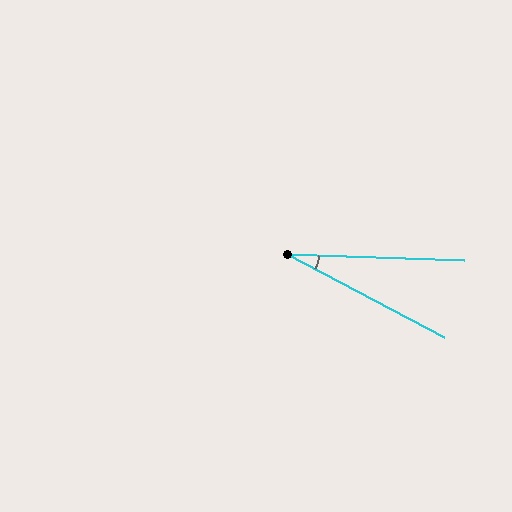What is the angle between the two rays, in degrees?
Approximately 26 degrees.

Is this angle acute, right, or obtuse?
It is acute.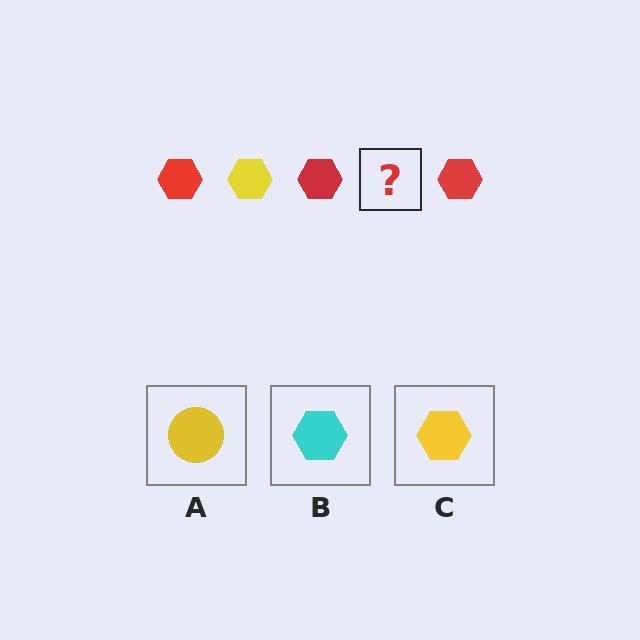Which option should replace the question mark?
Option C.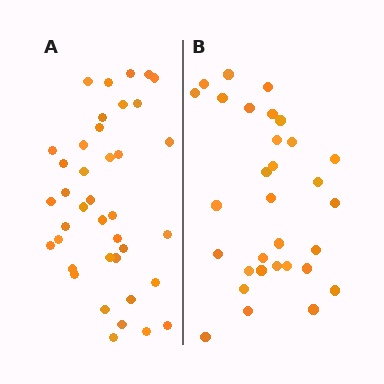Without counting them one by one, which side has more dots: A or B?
Region A (the left region) has more dots.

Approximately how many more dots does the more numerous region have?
Region A has roughly 8 or so more dots than region B.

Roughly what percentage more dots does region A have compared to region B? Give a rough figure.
About 25% more.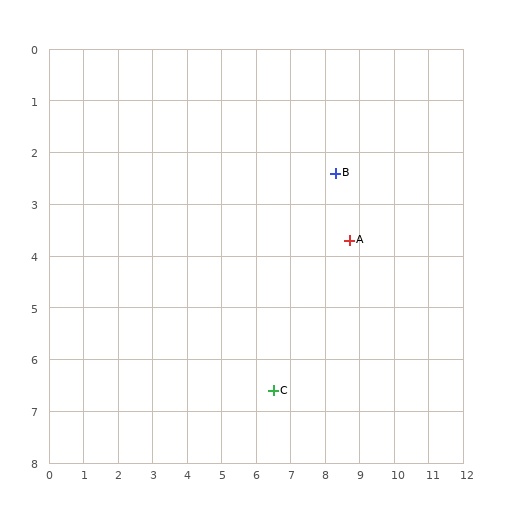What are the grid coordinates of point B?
Point B is at approximately (8.3, 2.4).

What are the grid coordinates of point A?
Point A is at approximately (8.7, 3.7).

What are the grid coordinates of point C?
Point C is at approximately (6.5, 6.6).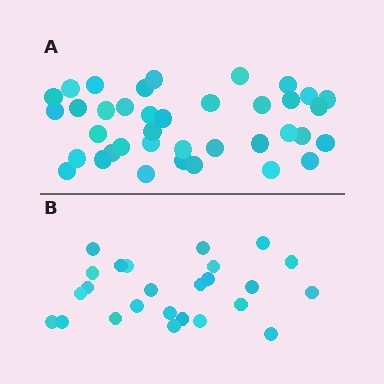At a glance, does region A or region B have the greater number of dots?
Region A (the top region) has more dots.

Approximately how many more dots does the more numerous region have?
Region A has approximately 15 more dots than region B.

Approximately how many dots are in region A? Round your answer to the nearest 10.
About 40 dots. (The exact count is 38, which rounds to 40.)